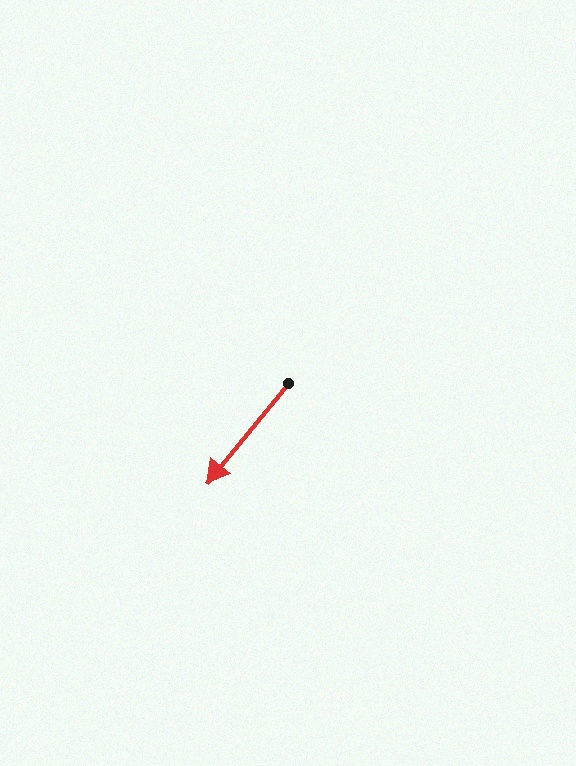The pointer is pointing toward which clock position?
Roughly 7 o'clock.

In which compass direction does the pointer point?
Southwest.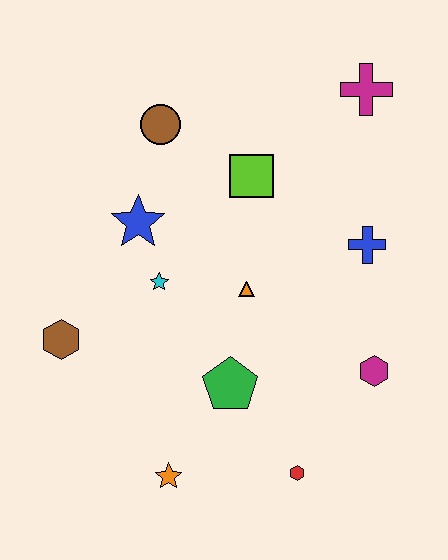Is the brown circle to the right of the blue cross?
No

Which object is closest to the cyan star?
The blue star is closest to the cyan star.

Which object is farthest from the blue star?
The red hexagon is farthest from the blue star.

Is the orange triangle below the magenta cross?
Yes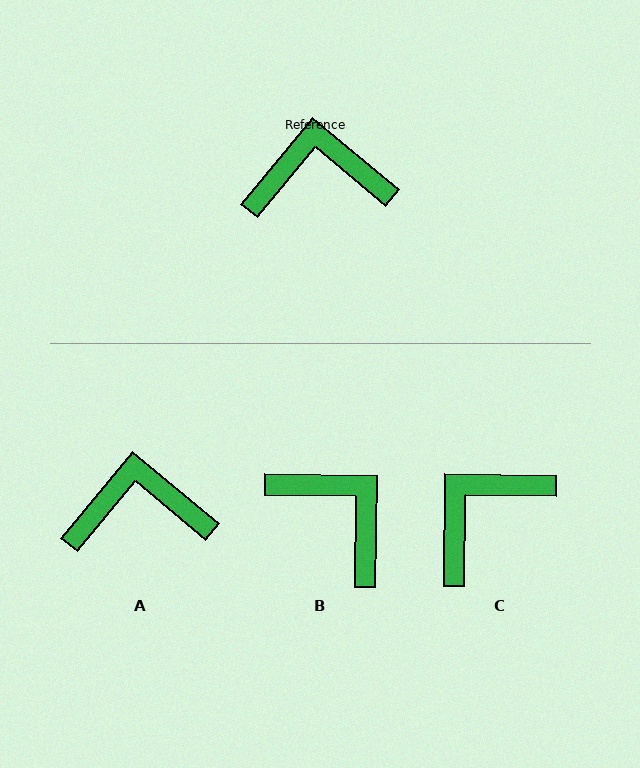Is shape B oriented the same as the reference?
No, it is off by about 51 degrees.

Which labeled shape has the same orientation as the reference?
A.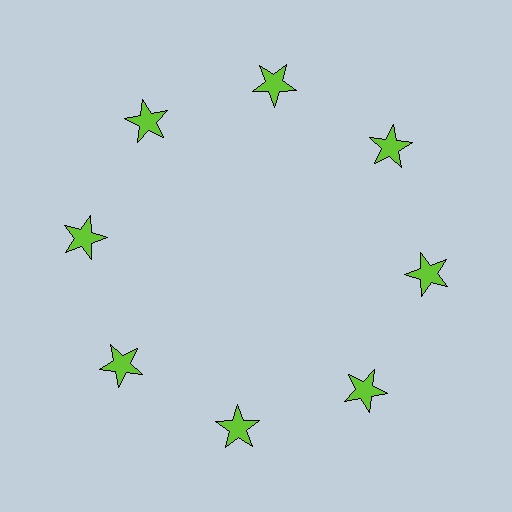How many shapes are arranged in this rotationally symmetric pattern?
There are 8 shapes, arranged in 8 groups of 1.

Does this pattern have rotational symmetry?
Yes, this pattern has 8-fold rotational symmetry. It looks the same after rotating 45 degrees around the center.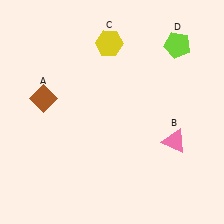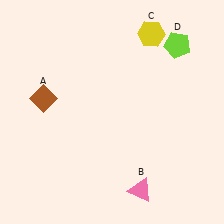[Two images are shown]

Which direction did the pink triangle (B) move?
The pink triangle (B) moved down.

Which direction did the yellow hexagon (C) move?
The yellow hexagon (C) moved right.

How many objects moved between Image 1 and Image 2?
2 objects moved between the two images.